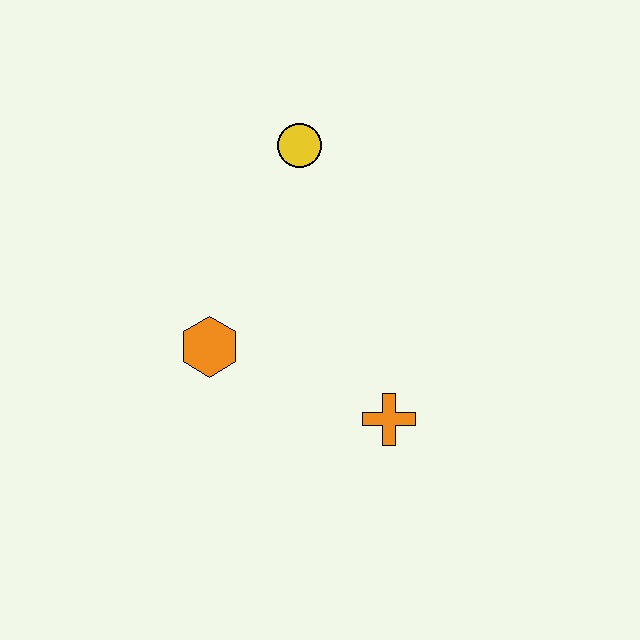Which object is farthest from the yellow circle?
The orange cross is farthest from the yellow circle.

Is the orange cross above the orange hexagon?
No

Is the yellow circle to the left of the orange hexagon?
No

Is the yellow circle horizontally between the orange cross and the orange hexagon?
Yes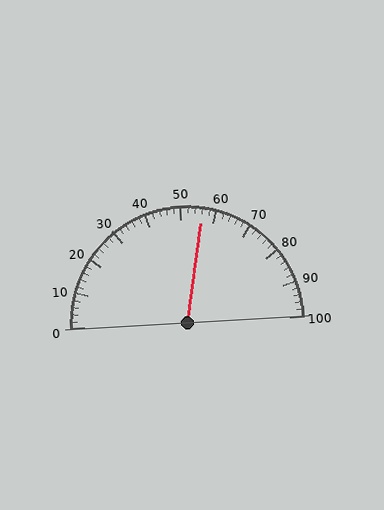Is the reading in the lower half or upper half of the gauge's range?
The reading is in the upper half of the range (0 to 100).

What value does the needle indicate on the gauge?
The needle indicates approximately 56.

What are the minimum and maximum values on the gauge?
The gauge ranges from 0 to 100.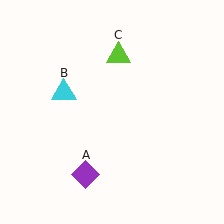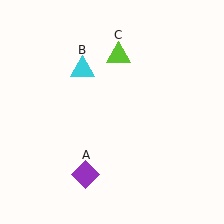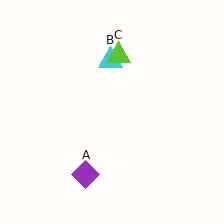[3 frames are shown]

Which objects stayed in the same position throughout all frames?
Purple diamond (object A) and lime triangle (object C) remained stationary.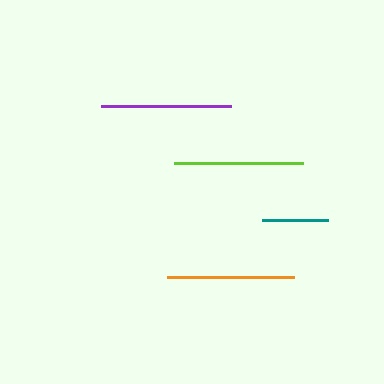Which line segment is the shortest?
The teal line is the shortest at approximately 65 pixels.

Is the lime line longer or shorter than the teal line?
The lime line is longer than the teal line.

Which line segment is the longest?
The purple line is the longest at approximately 130 pixels.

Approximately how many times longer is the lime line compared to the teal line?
The lime line is approximately 2.0 times the length of the teal line.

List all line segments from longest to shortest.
From longest to shortest: purple, lime, orange, teal.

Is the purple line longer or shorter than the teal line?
The purple line is longer than the teal line.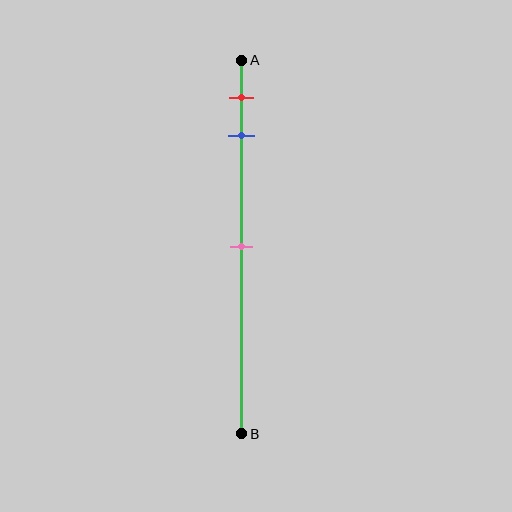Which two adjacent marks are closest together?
The red and blue marks are the closest adjacent pair.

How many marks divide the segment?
There are 3 marks dividing the segment.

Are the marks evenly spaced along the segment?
No, the marks are not evenly spaced.